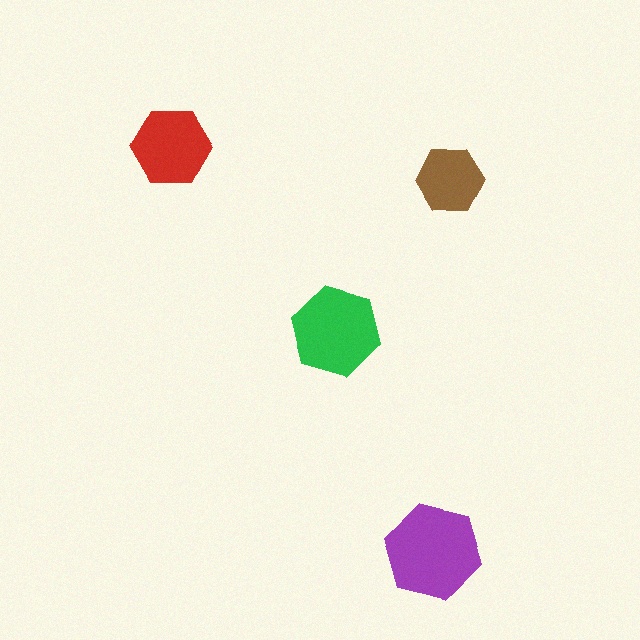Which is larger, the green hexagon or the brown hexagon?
The green one.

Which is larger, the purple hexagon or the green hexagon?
The purple one.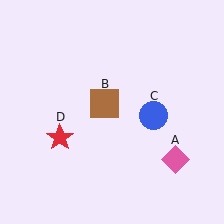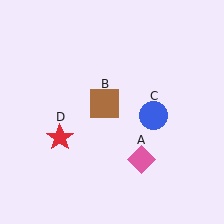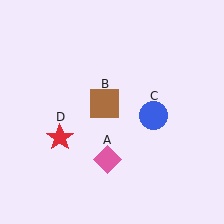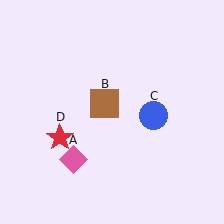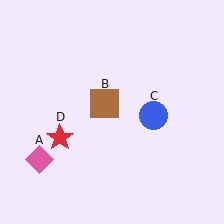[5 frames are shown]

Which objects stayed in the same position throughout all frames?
Brown square (object B) and blue circle (object C) and red star (object D) remained stationary.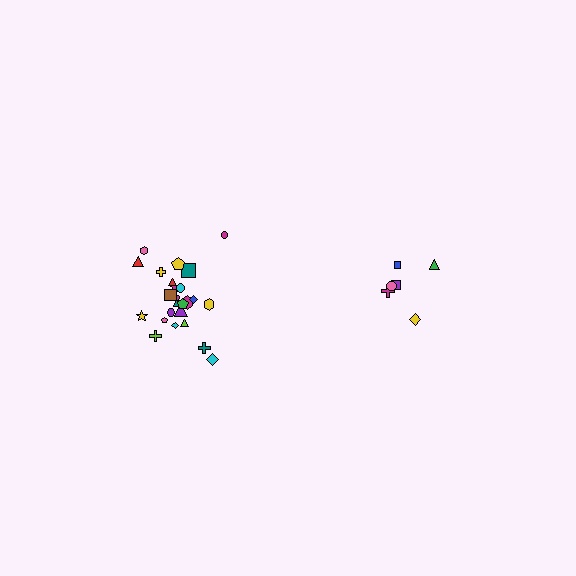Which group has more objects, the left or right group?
The left group.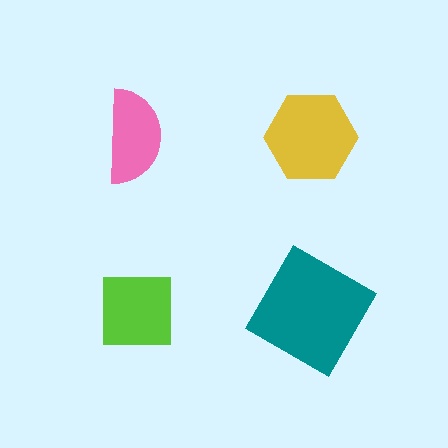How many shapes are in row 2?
2 shapes.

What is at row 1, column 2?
A yellow hexagon.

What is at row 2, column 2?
A teal diamond.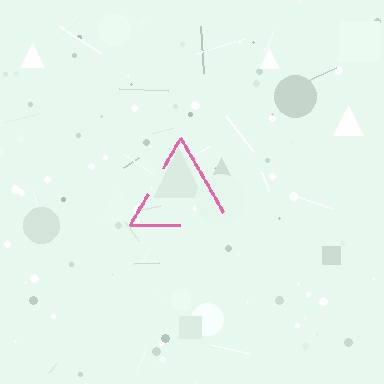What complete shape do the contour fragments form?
The contour fragments form a triangle.